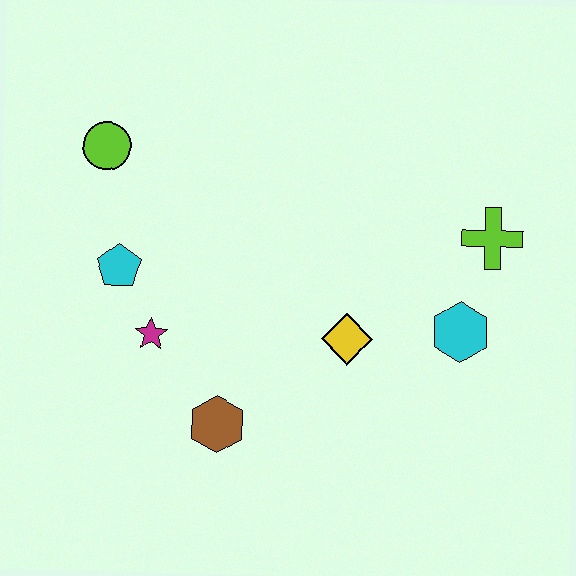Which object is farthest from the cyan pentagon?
The lime cross is farthest from the cyan pentagon.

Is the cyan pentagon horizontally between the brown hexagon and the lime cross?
No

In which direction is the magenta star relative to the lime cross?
The magenta star is to the left of the lime cross.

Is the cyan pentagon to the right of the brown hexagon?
No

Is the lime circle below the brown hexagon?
No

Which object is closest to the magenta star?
The cyan pentagon is closest to the magenta star.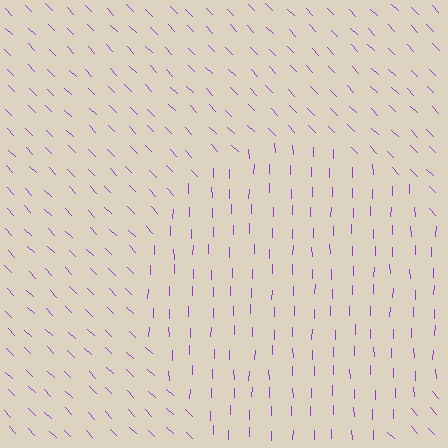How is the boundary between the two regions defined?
The boundary is defined purely by a change in line orientation (approximately 45 degrees difference). All lines are the same color and thickness.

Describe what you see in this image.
The image is filled with small purple line segments. A circle region in the image has lines oriented differently from the surrounding lines, creating a visible texture boundary.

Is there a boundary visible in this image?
Yes, there is a texture boundary formed by a change in line orientation.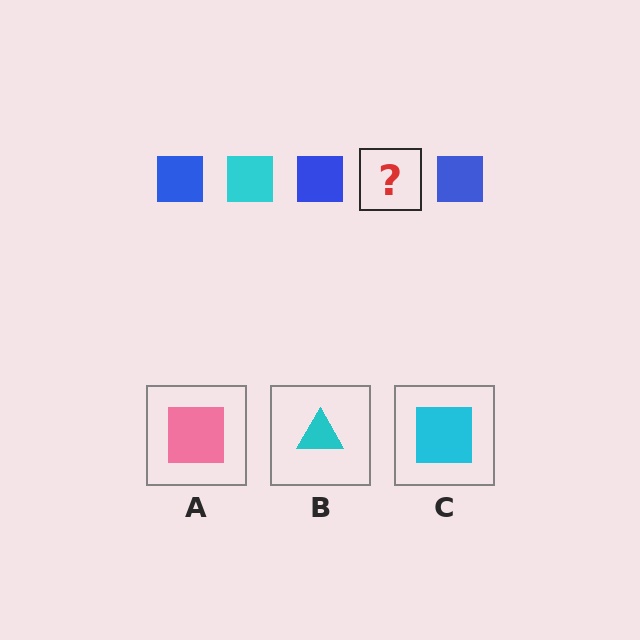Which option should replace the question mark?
Option C.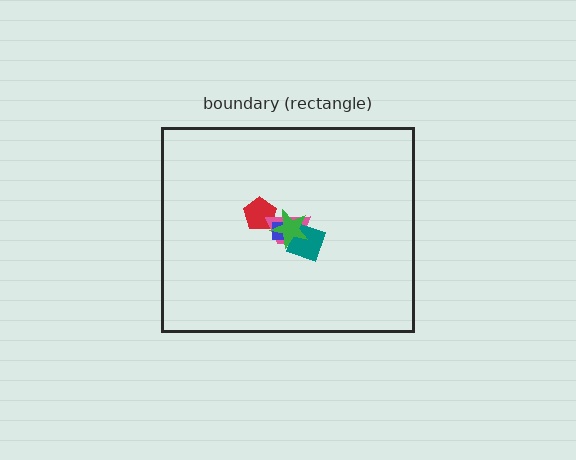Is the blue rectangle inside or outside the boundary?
Inside.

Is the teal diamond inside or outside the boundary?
Inside.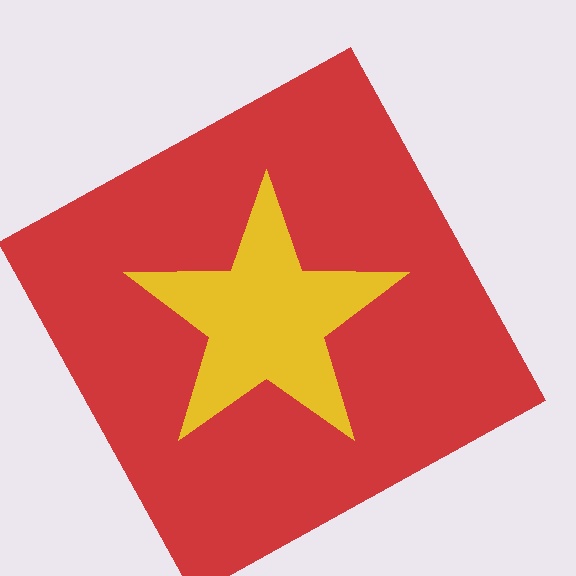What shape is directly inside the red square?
The yellow star.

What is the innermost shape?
The yellow star.